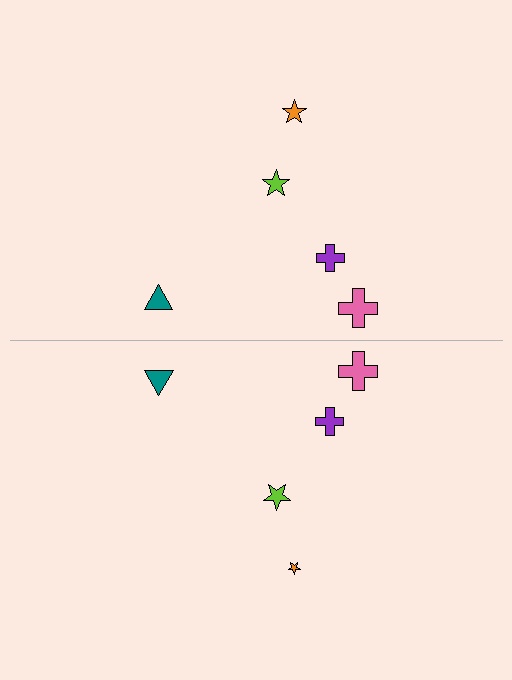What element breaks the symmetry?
The orange star on the bottom side has a different size than its mirror counterpart.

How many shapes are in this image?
There are 10 shapes in this image.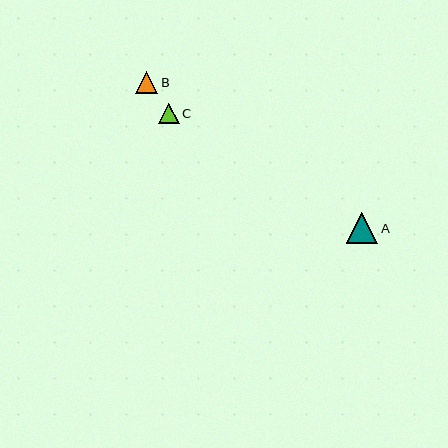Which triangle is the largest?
Triangle A is the largest with a size of approximately 31 pixels.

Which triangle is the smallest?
Triangle C is the smallest with a size of approximately 20 pixels.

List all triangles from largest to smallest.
From largest to smallest: A, B, C.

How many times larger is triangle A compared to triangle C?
Triangle A is approximately 1.5 times the size of triangle C.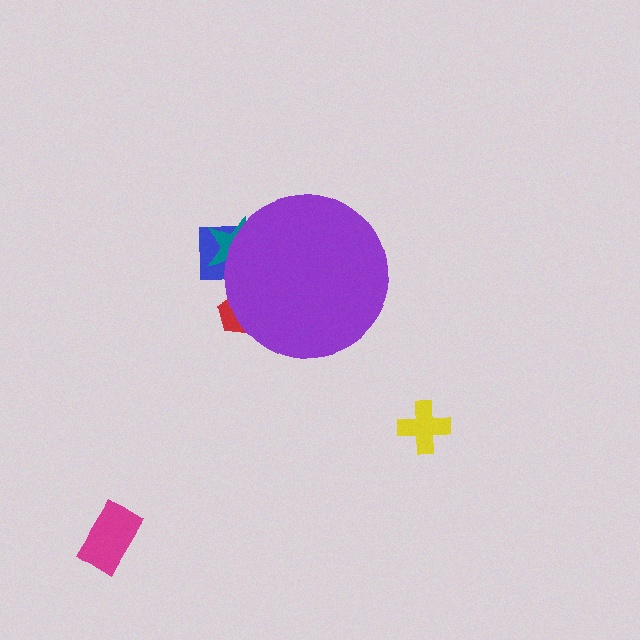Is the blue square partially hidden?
Yes, the blue square is partially hidden behind the purple circle.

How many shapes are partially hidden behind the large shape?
3 shapes are partially hidden.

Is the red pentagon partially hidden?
Yes, the red pentagon is partially hidden behind the purple circle.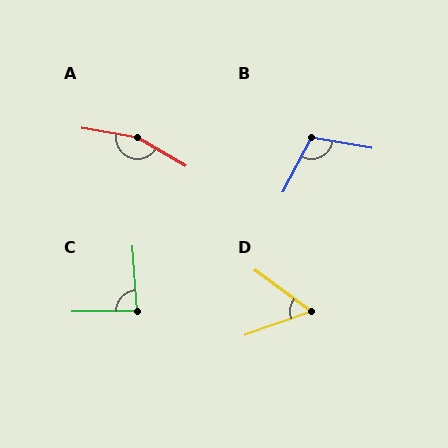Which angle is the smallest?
D, at approximately 56 degrees.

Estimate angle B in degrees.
Approximately 108 degrees.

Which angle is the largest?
A, at approximately 159 degrees.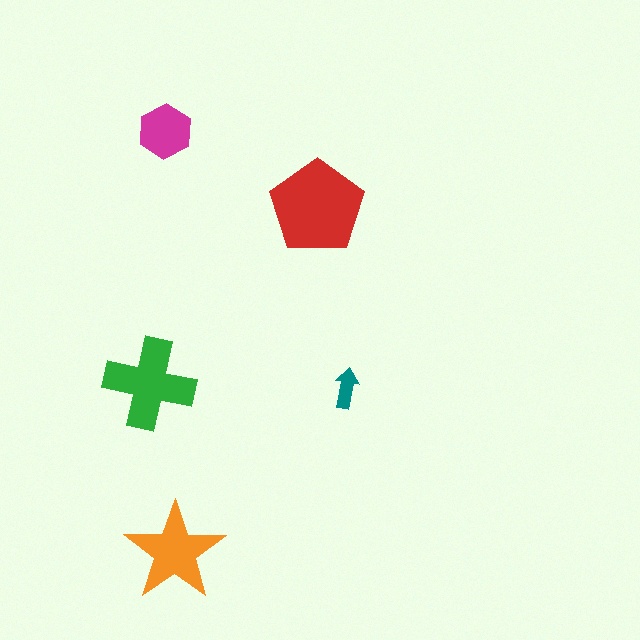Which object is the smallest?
The teal arrow.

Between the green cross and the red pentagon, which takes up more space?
The red pentagon.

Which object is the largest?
The red pentagon.